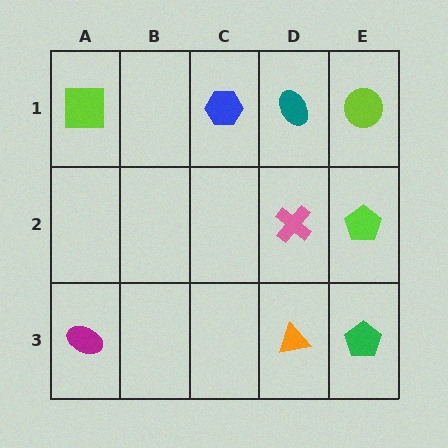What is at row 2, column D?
A pink cross.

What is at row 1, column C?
A blue hexagon.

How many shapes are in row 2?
2 shapes.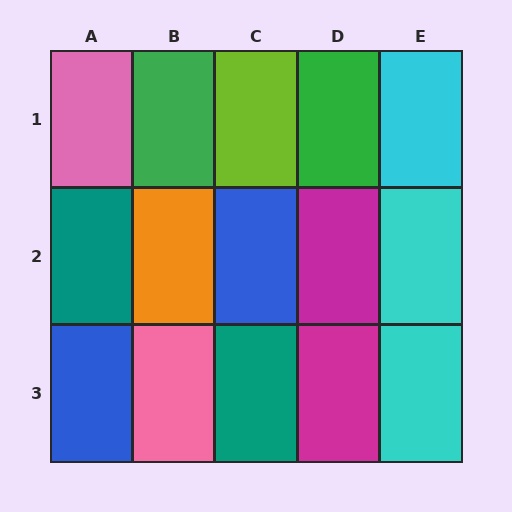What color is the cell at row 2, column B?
Orange.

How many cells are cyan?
3 cells are cyan.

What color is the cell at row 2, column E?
Cyan.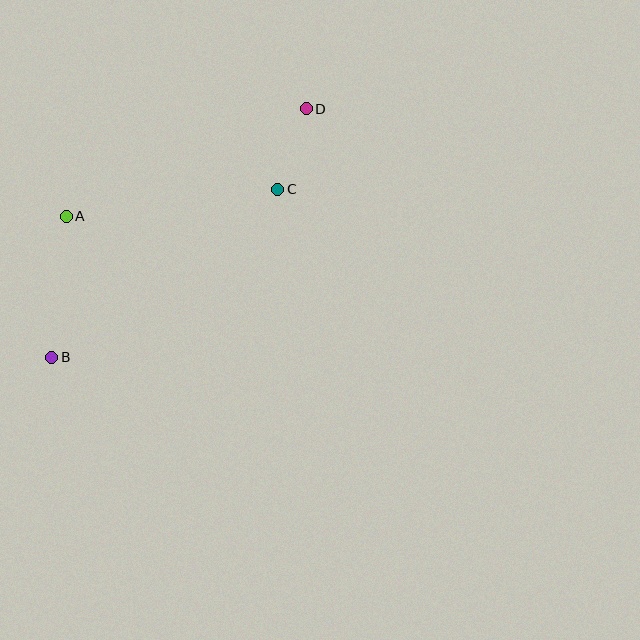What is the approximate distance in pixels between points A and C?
The distance between A and C is approximately 213 pixels.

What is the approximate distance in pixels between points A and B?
The distance between A and B is approximately 142 pixels.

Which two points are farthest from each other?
Points B and D are farthest from each other.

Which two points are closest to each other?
Points C and D are closest to each other.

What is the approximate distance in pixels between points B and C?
The distance between B and C is approximately 282 pixels.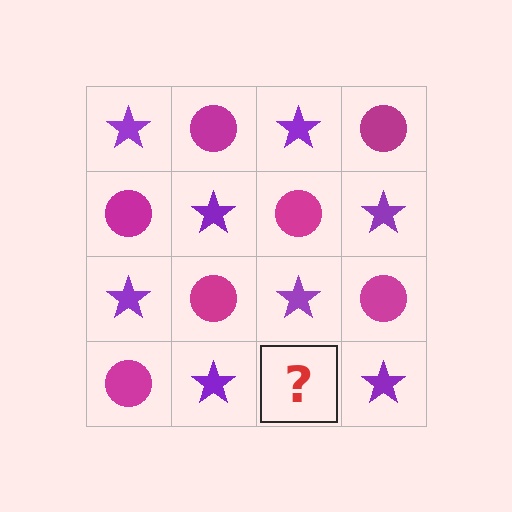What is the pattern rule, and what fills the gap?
The rule is that it alternates purple star and magenta circle in a checkerboard pattern. The gap should be filled with a magenta circle.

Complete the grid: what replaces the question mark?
The question mark should be replaced with a magenta circle.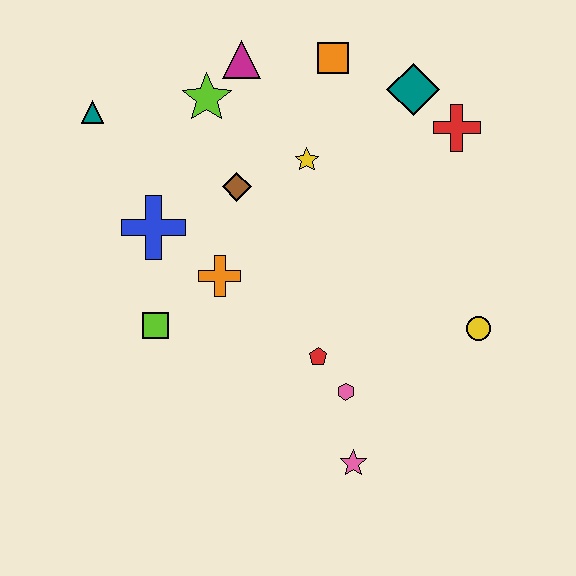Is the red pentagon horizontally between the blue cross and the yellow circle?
Yes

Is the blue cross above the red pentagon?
Yes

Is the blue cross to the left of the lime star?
Yes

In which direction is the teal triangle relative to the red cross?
The teal triangle is to the left of the red cross.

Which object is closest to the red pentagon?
The pink hexagon is closest to the red pentagon.